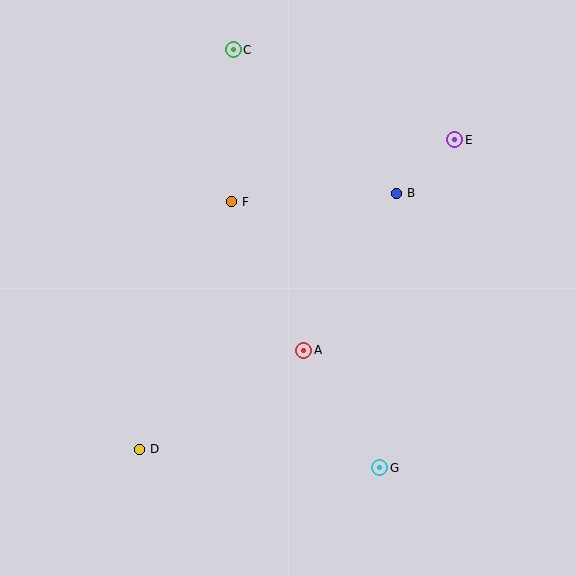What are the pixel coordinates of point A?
Point A is at (304, 350).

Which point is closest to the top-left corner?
Point C is closest to the top-left corner.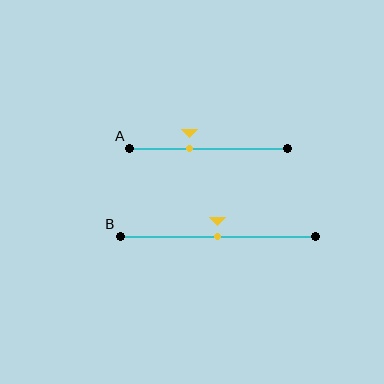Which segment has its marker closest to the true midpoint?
Segment B has its marker closest to the true midpoint.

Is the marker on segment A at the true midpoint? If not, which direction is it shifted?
No, the marker on segment A is shifted to the left by about 12% of the segment length.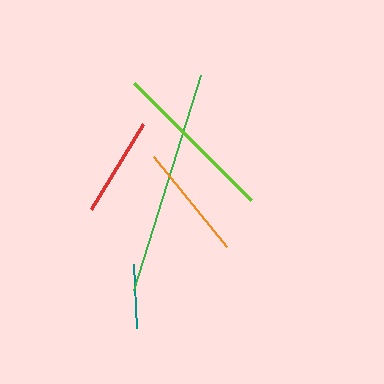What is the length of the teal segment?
The teal segment is approximately 65 pixels long.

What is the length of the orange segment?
The orange segment is approximately 115 pixels long.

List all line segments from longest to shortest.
From longest to shortest: green, lime, orange, red, teal.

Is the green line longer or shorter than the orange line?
The green line is longer than the orange line.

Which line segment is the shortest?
The teal line is the shortest at approximately 65 pixels.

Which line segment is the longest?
The green line is the longest at approximately 226 pixels.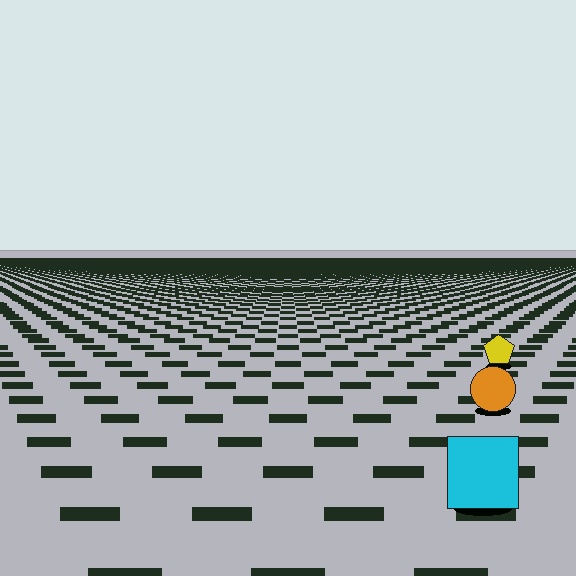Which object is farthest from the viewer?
The yellow pentagon is farthest from the viewer. It appears smaller and the ground texture around it is denser.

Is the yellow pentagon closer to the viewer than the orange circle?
No. The orange circle is closer — you can tell from the texture gradient: the ground texture is coarser near it.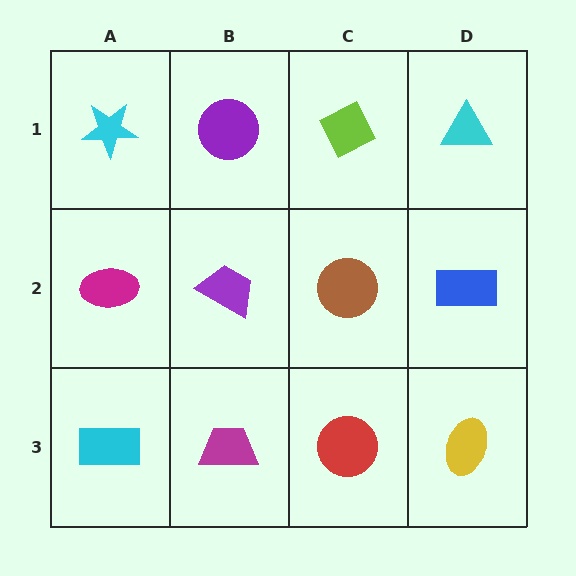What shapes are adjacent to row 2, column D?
A cyan triangle (row 1, column D), a yellow ellipse (row 3, column D), a brown circle (row 2, column C).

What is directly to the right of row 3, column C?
A yellow ellipse.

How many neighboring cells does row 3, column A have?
2.